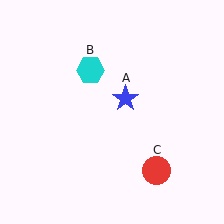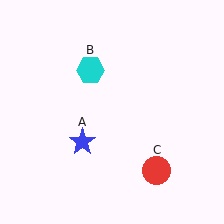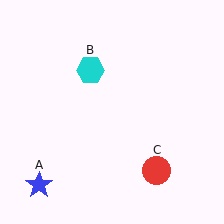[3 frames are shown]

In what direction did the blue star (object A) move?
The blue star (object A) moved down and to the left.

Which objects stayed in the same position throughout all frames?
Cyan hexagon (object B) and red circle (object C) remained stationary.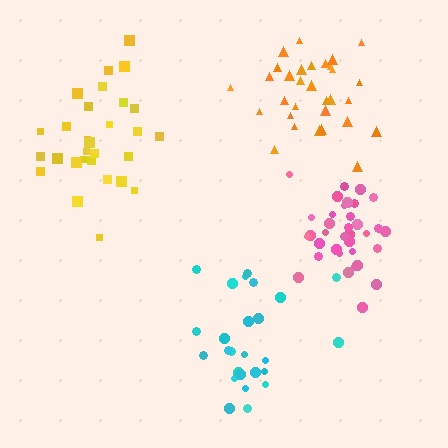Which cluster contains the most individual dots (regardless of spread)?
Pink (35).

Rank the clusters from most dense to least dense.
pink, orange, yellow, cyan.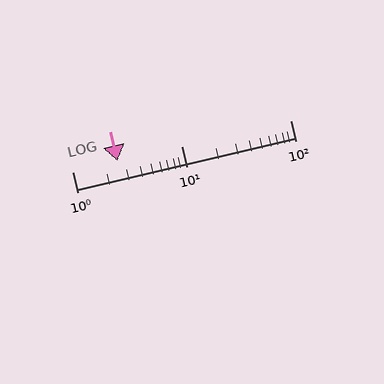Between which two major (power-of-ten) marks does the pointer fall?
The pointer is between 1 and 10.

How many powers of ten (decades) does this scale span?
The scale spans 2 decades, from 1 to 100.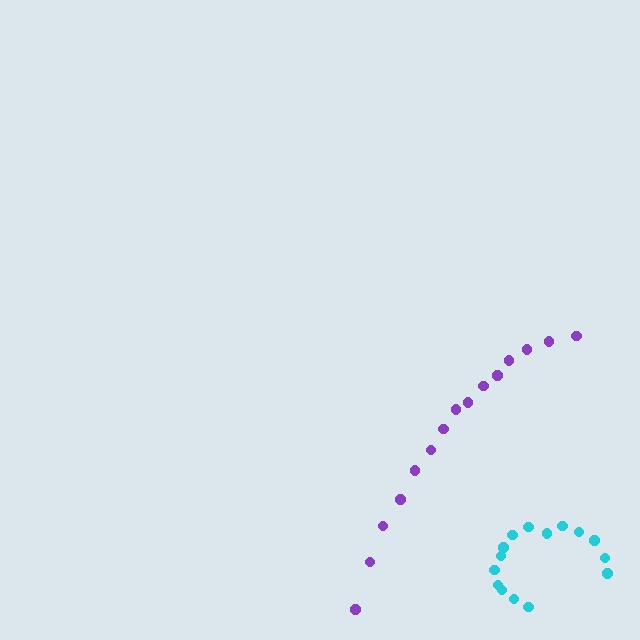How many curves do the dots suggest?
There are 2 distinct paths.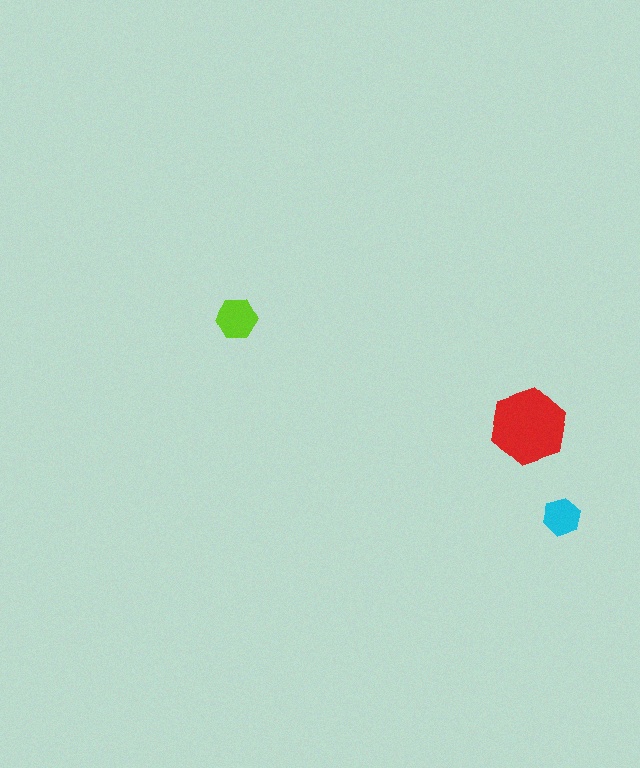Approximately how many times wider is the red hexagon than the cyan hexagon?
About 2 times wider.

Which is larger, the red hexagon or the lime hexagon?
The red one.